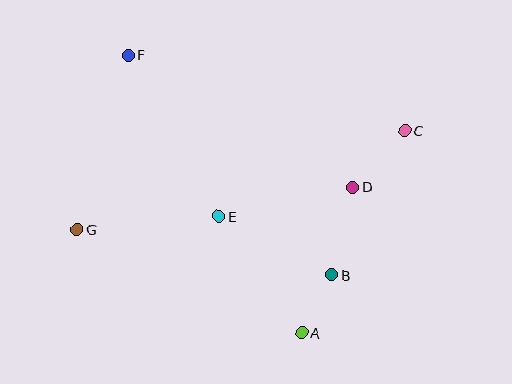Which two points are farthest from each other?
Points C and G are farthest from each other.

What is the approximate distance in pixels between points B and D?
The distance between B and D is approximately 91 pixels.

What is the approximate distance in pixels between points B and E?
The distance between B and E is approximately 127 pixels.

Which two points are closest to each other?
Points A and B are closest to each other.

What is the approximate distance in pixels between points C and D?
The distance between C and D is approximately 76 pixels.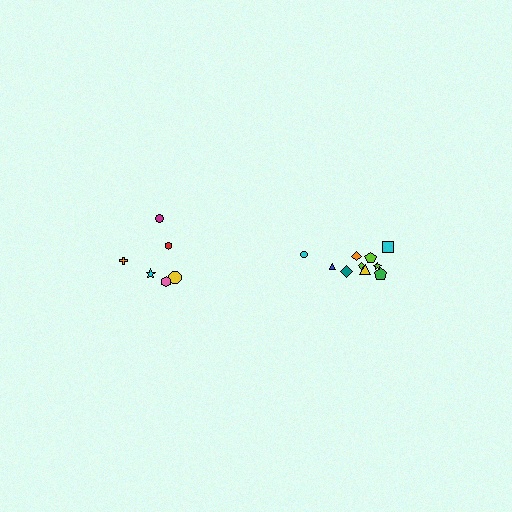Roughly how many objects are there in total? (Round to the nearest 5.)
Roughly 15 objects in total.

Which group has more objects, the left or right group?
The right group.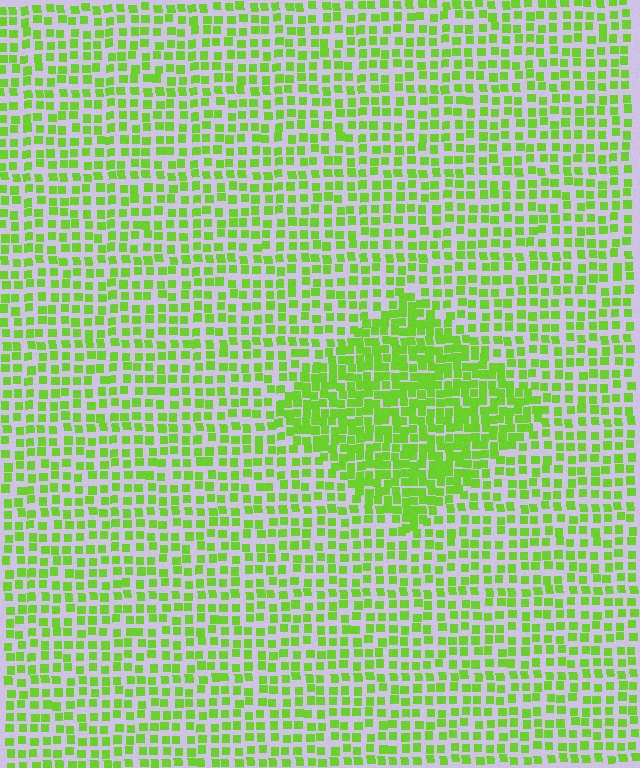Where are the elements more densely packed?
The elements are more densely packed inside the diamond boundary.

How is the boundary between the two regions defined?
The boundary is defined by a change in element density (approximately 1.8x ratio). All elements are the same color, size, and shape.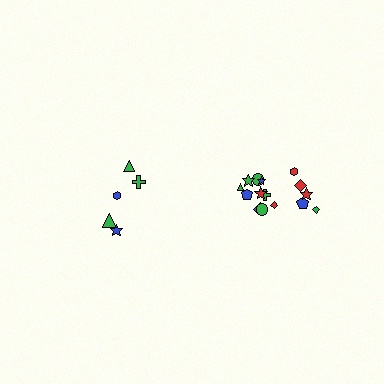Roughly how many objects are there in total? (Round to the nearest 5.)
Roughly 20 objects in total.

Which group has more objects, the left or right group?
The right group.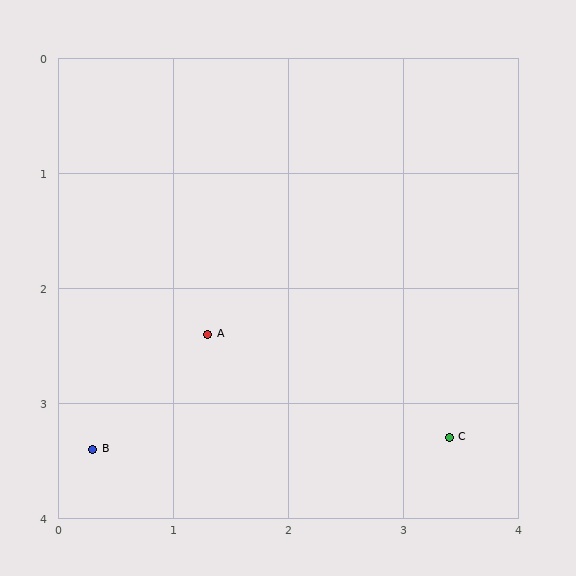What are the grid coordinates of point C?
Point C is at approximately (3.4, 3.3).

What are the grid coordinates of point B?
Point B is at approximately (0.3, 3.4).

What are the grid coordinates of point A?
Point A is at approximately (1.3, 2.4).